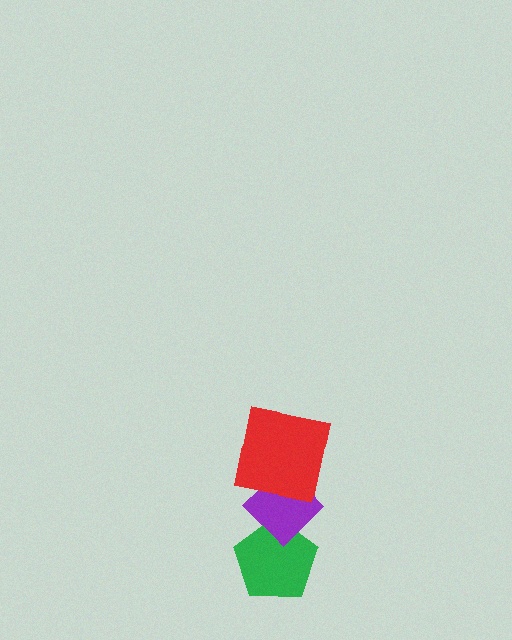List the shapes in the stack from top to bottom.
From top to bottom: the red square, the purple diamond, the green pentagon.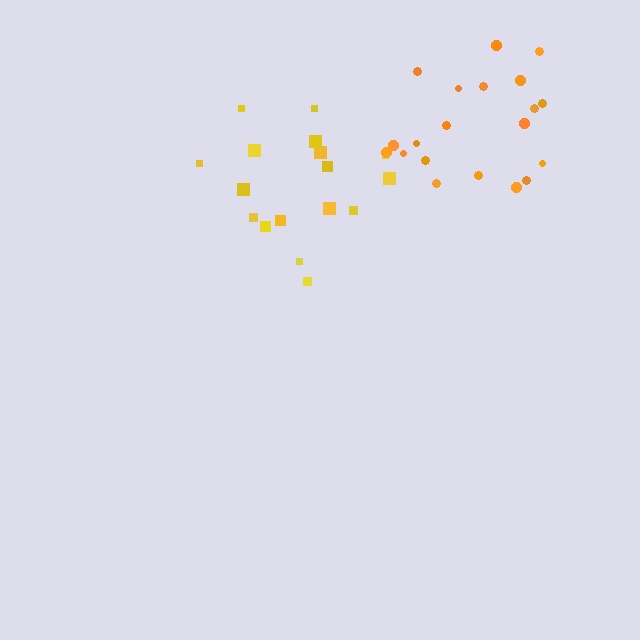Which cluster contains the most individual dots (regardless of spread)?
Orange (20).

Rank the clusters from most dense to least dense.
orange, yellow.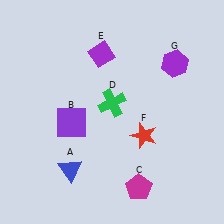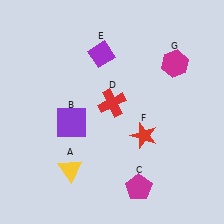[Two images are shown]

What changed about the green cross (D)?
In Image 1, D is green. In Image 2, it changed to red.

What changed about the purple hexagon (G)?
In Image 1, G is purple. In Image 2, it changed to magenta.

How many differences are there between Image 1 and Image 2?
There are 3 differences between the two images.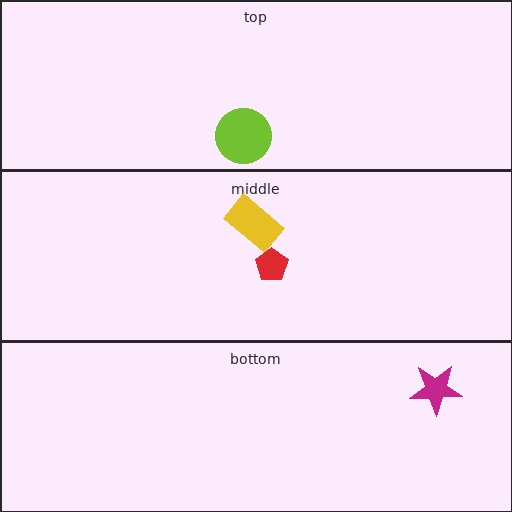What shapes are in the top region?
The lime circle.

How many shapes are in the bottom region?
1.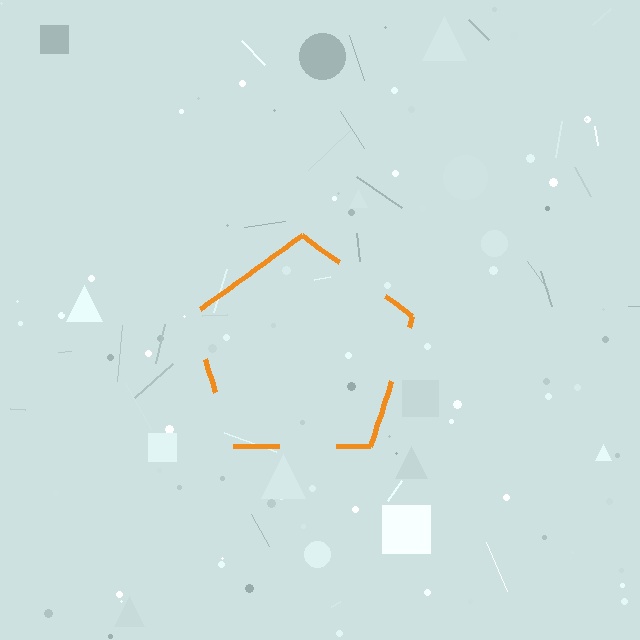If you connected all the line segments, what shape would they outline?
They would outline a pentagon.